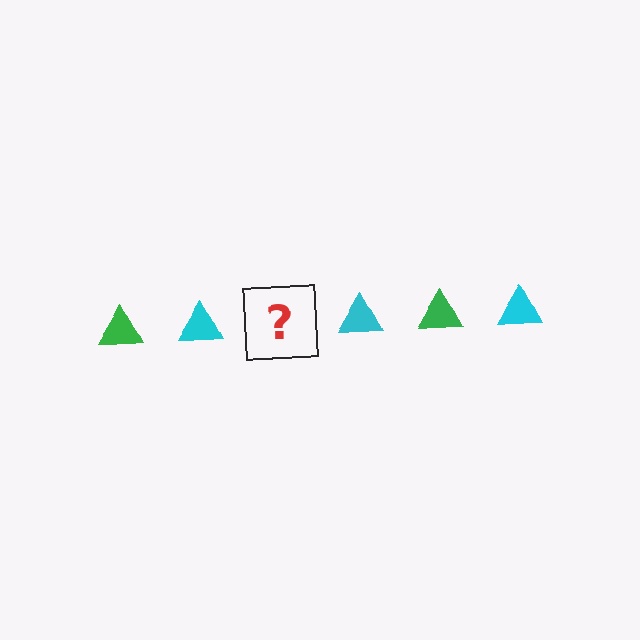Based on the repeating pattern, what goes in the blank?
The blank should be a green triangle.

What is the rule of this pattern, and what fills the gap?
The rule is that the pattern cycles through green, cyan triangles. The gap should be filled with a green triangle.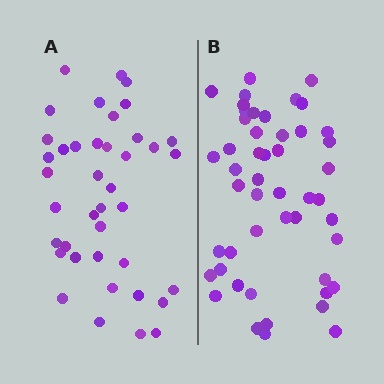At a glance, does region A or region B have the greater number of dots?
Region B (the right region) has more dots.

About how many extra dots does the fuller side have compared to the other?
Region B has roughly 8 or so more dots than region A.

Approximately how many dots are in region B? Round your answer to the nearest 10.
About 50 dots. (The exact count is 49, which rounds to 50.)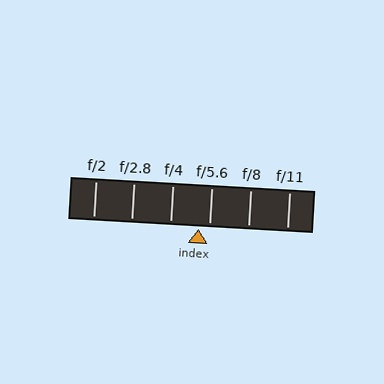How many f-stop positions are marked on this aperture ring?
There are 6 f-stop positions marked.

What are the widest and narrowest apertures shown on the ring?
The widest aperture shown is f/2 and the narrowest is f/11.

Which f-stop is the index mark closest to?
The index mark is closest to f/5.6.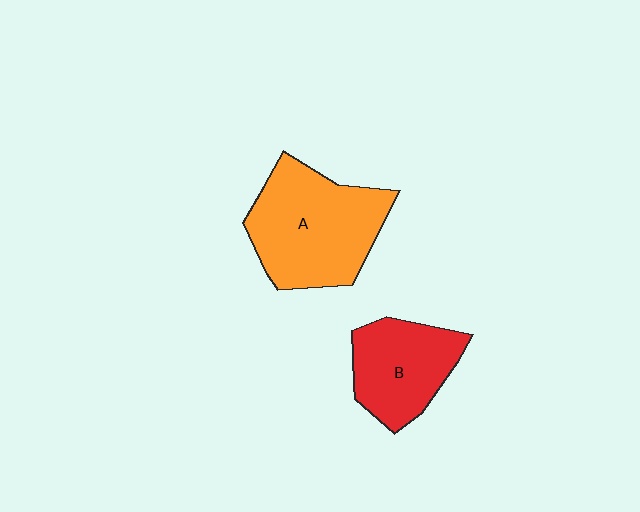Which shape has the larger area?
Shape A (orange).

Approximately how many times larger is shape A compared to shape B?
Approximately 1.5 times.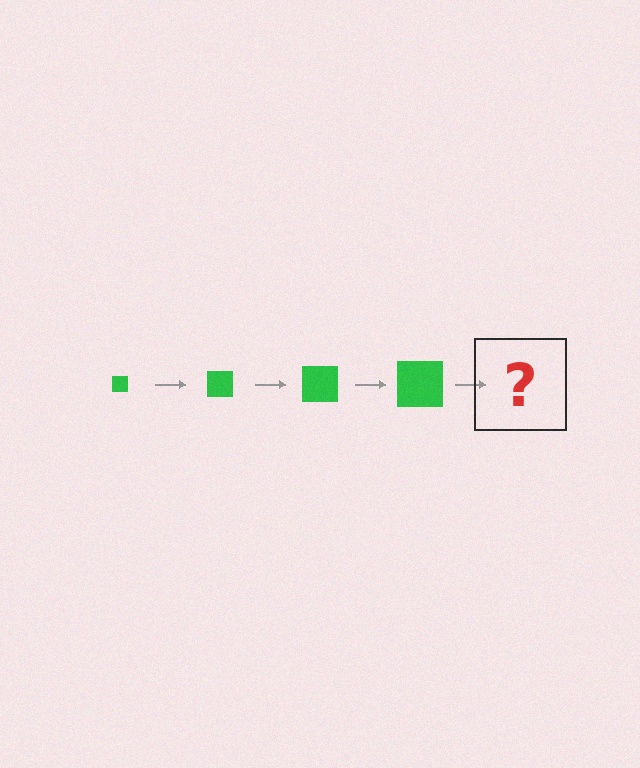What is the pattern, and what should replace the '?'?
The pattern is that the square gets progressively larger each step. The '?' should be a green square, larger than the previous one.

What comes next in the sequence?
The next element should be a green square, larger than the previous one.